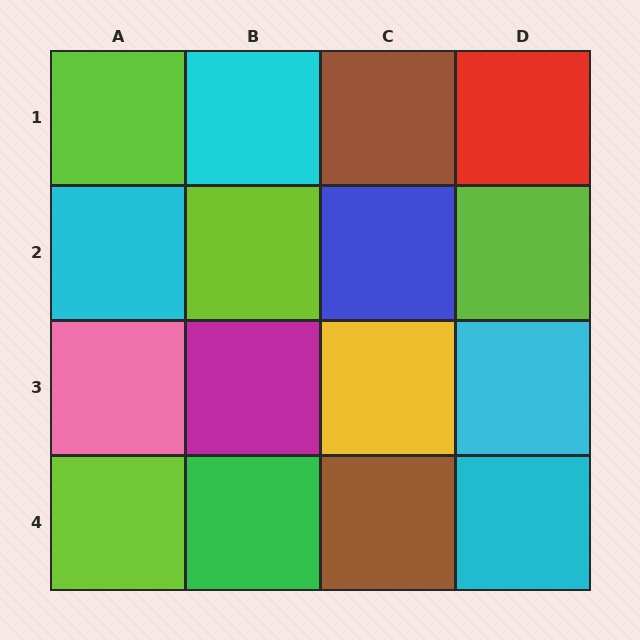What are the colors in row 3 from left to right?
Pink, magenta, yellow, cyan.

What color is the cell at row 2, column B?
Lime.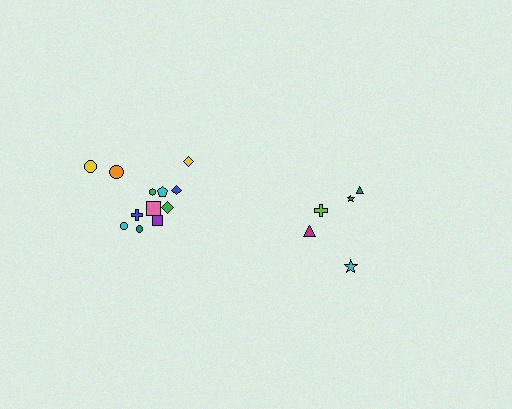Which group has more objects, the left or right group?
The left group.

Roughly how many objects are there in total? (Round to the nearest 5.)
Roughly 15 objects in total.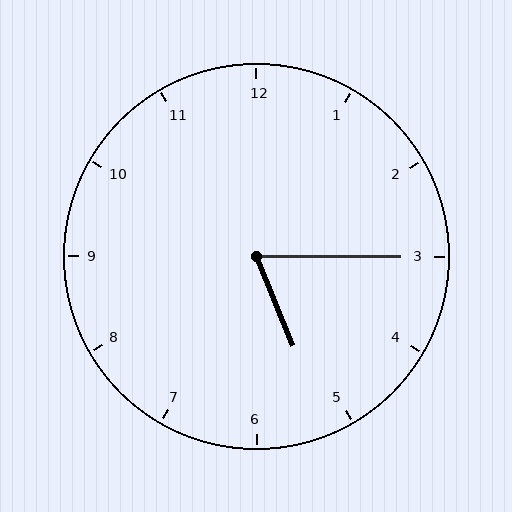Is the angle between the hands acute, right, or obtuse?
It is acute.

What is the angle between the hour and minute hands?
Approximately 68 degrees.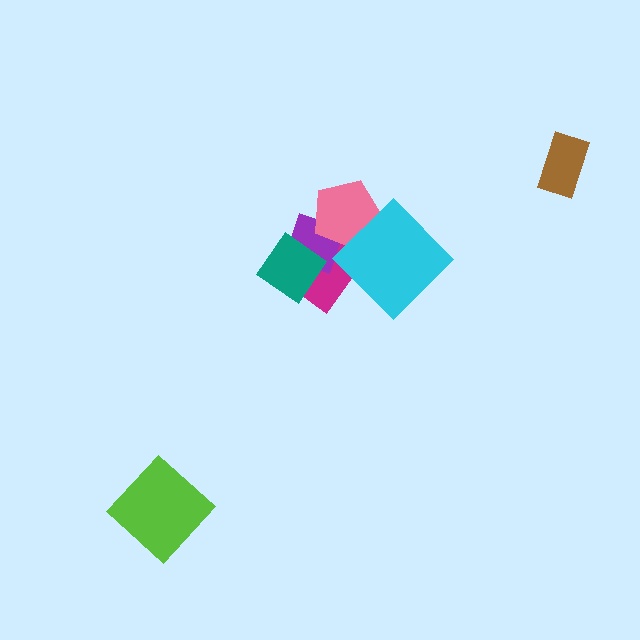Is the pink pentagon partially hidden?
Yes, it is partially covered by another shape.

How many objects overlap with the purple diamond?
3 objects overlap with the purple diamond.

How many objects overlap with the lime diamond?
0 objects overlap with the lime diamond.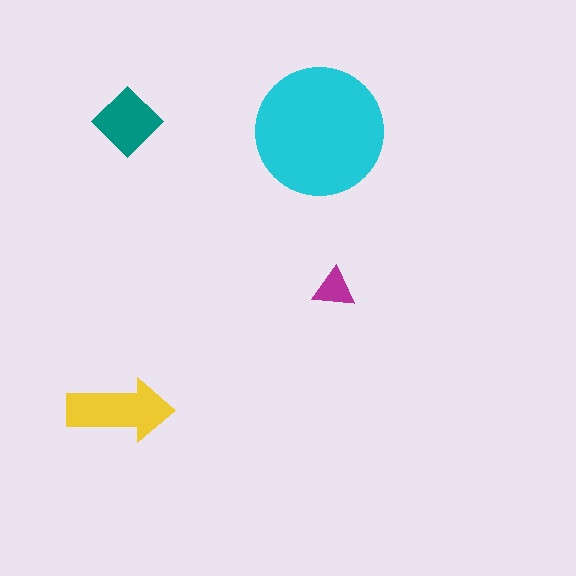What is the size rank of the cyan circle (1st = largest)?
1st.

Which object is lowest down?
The yellow arrow is bottommost.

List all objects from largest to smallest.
The cyan circle, the yellow arrow, the teal diamond, the magenta triangle.